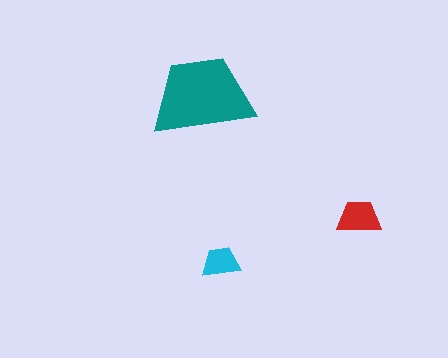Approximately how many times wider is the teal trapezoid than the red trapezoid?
About 2.5 times wider.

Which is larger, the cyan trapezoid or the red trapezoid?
The red one.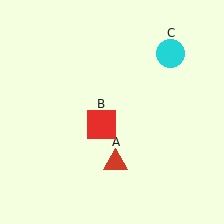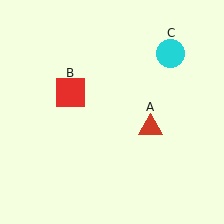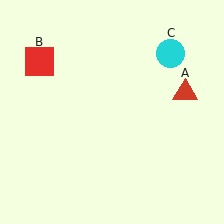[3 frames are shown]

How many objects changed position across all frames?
2 objects changed position: red triangle (object A), red square (object B).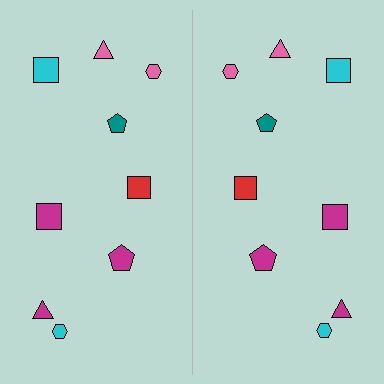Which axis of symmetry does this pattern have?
The pattern has a vertical axis of symmetry running through the center of the image.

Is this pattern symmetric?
Yes, this pattern has bilateral (reflection) symmetry.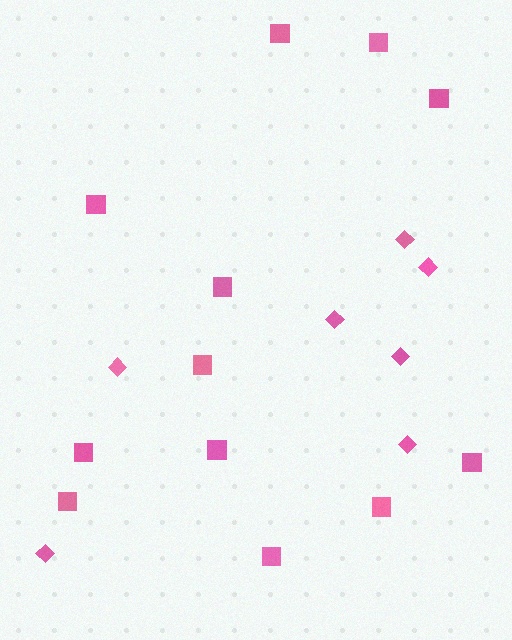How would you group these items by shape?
There are 2 groups: one group of diamonds (7) and one group of squares (12).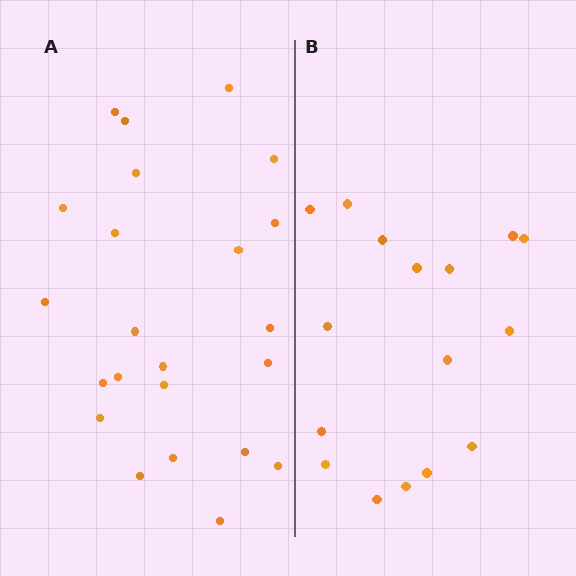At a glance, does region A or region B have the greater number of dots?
Region A (the left region) has more dots.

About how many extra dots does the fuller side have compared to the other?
Region A has roughly 8 or so more dots than region B.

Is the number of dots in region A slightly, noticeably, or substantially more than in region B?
Region A has noticeably more, but not dramatically so. The ratio is roughly 1.4 to 1.